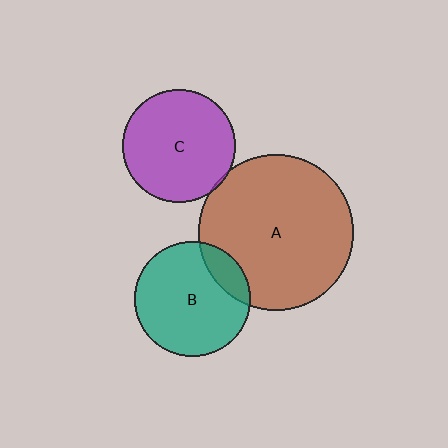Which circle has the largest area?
Circle A (brown).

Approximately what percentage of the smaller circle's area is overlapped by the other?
Approximately 15%.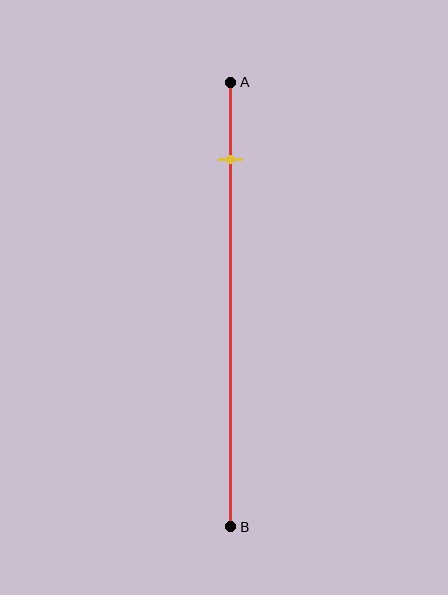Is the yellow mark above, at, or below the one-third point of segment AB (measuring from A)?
The yellow mark is above the one-third point of segment AB.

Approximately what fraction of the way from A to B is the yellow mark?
The yellow mark is approximately 15% of the way from A to B.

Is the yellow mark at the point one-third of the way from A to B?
No, the mark is at about 15% from A, not at the 33% one-third point.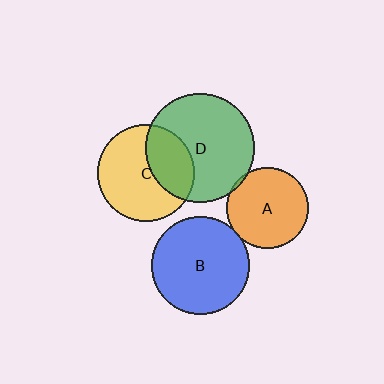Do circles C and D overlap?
Yes.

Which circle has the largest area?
Circle D (green).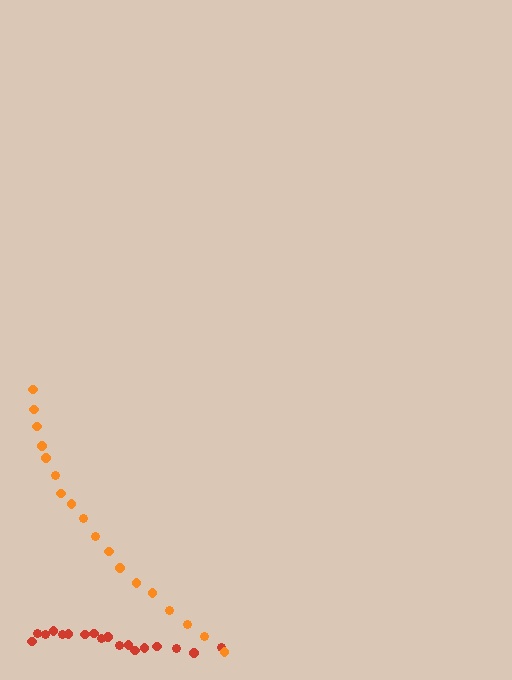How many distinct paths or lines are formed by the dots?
There are 2 distinct paths.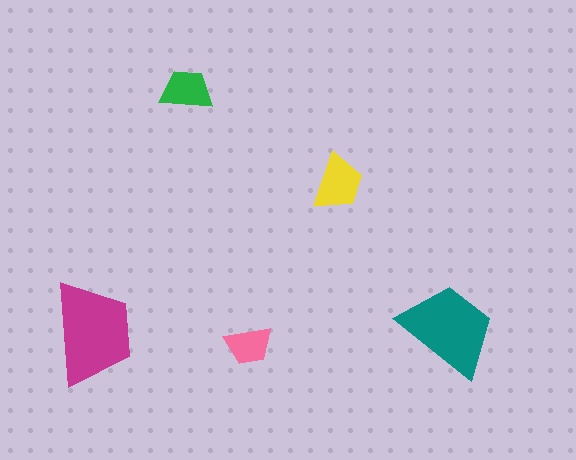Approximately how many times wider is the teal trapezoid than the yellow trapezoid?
About 1.5 times wider.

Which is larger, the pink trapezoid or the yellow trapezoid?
The yellow one.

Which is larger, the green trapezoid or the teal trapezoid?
The teal one.